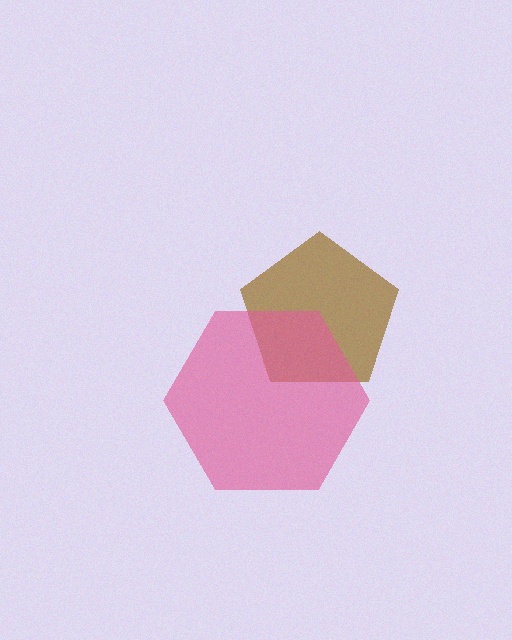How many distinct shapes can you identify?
There are 2 distinct shapes: a brown pentagon, a pink hexagon.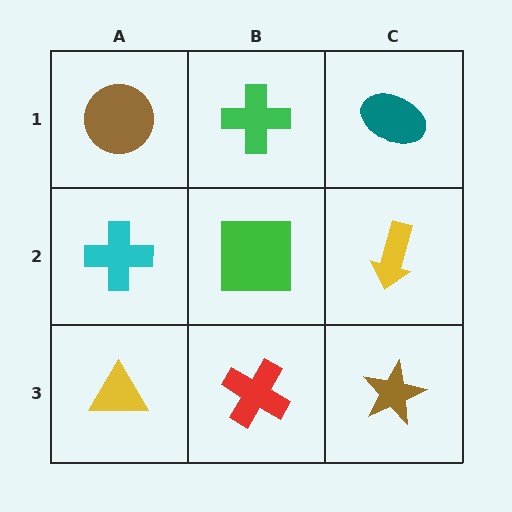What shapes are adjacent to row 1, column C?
A yellow arrow (row 2, column C), a green cross (row 1, column B).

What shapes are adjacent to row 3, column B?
A green square (row 2, column B), a yellow triangle (row 3, column A), a brown star (row 3, column C).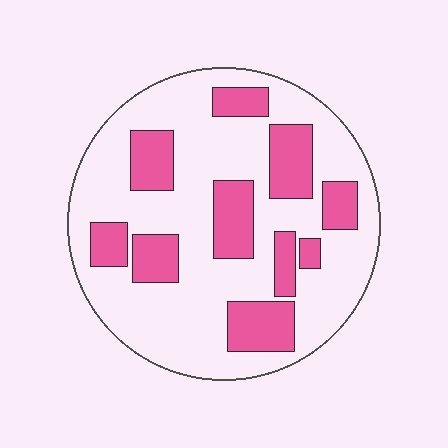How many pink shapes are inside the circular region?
10.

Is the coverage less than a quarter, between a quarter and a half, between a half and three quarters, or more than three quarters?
Between a quarter and a half.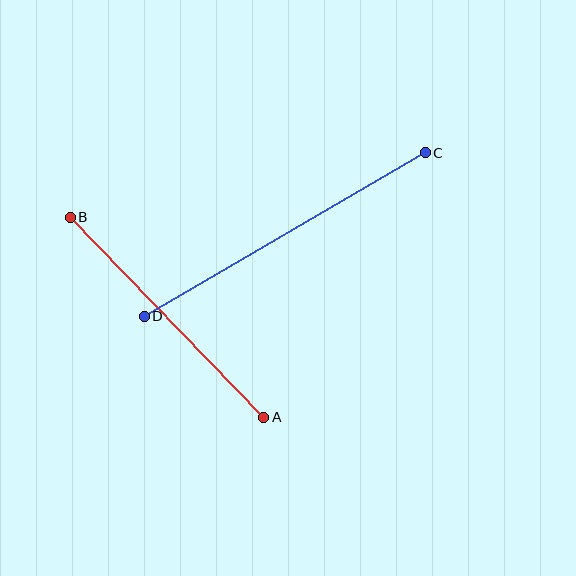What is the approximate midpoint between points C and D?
The midpoint is at approximately (285, 235) pixels.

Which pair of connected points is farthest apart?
Points C and D are farthest apart.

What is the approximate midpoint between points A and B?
The midpoint is at approximately (167, 317) pixels.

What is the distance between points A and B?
The distance is approximately 278 pixels.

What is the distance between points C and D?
The distance is approximately 325 pixels.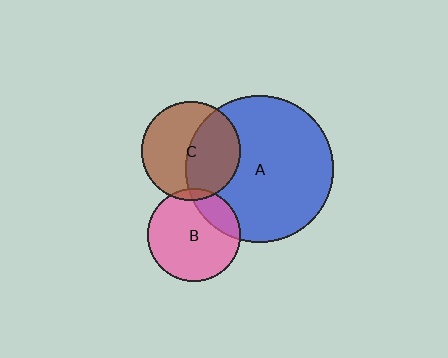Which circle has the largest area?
Circle A (blue).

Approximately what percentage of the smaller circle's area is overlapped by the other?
Approximately 5%.